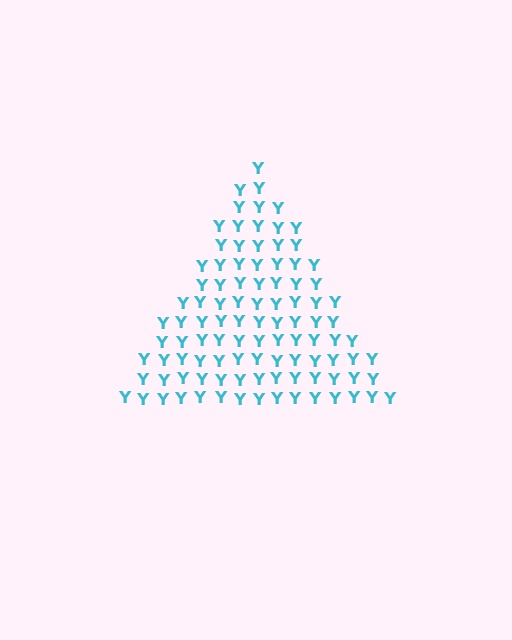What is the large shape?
The large shape is a triangle.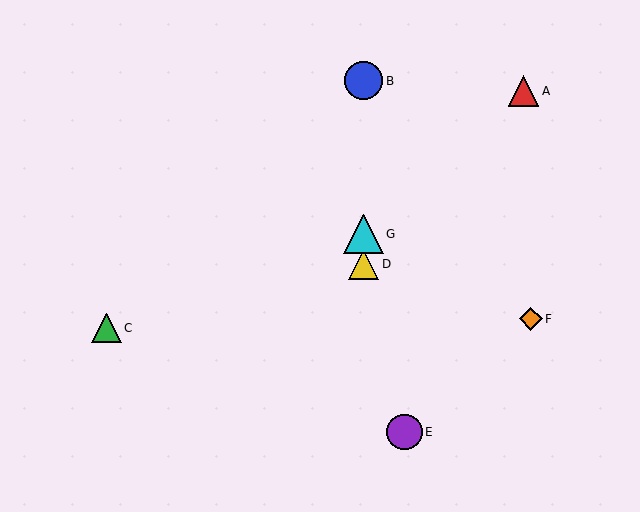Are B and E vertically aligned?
No, B is at x≈364 and E is at x≈404.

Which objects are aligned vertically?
Objects B, D, G are aligned vertically.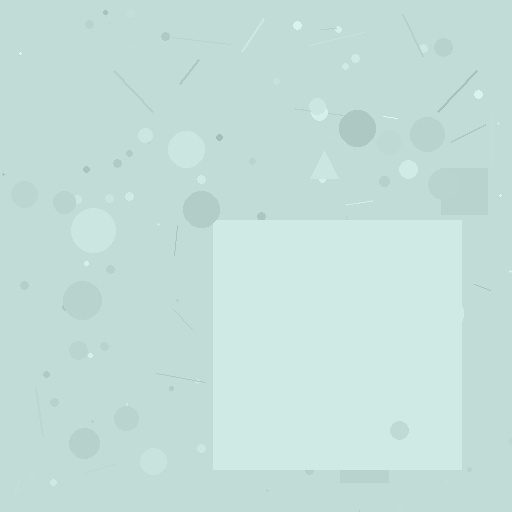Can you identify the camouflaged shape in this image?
The camouflaged shape is a square.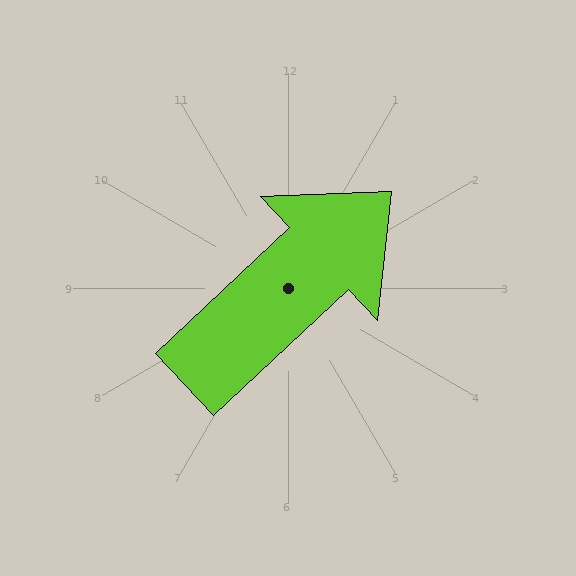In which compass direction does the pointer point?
Northeast.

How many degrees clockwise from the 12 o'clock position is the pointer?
Approximately 47 degrees.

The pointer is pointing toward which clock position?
Roughly 2 o'clock.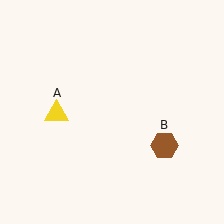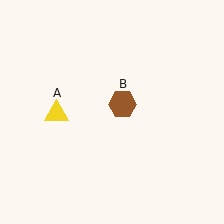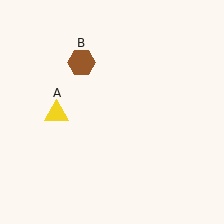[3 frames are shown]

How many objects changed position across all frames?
1 object changed position: brown hexagon (object B).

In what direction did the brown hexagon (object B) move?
The brown hexagon (object B) moved up and to the left.